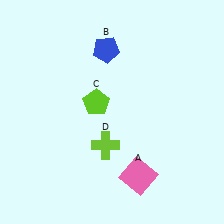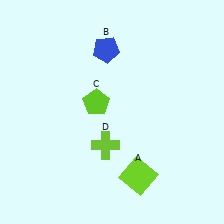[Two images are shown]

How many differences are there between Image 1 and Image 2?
There is 1 difference between the two images.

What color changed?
The square (A) changed from pink in Image 1 to lime in Image 2.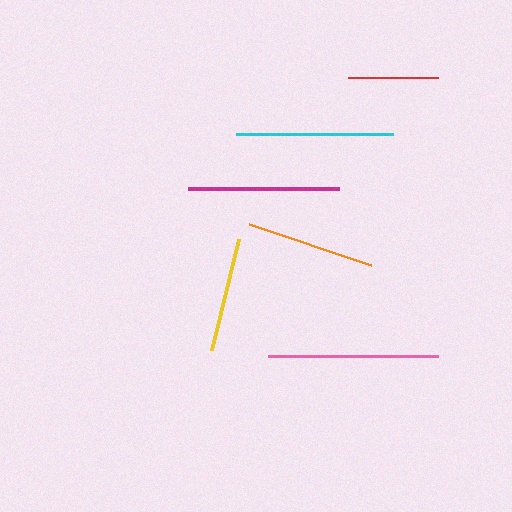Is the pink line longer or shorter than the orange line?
The pink line is longer than the orange line.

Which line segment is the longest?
The pink line is the longest at approximately 170 pixels.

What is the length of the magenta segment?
The magenta segment is approximately 150 pixels long.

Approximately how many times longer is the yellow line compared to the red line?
The yellow line is approximately 1.3 times the length of the red line.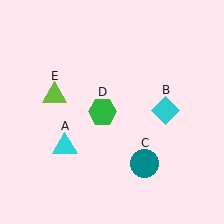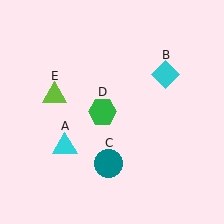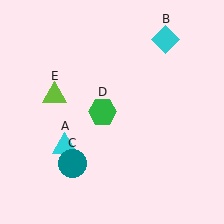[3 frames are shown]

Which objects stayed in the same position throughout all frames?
Cyan triangle (object A) and green hexagon (object D) and lime triangle (object E) remained stationary.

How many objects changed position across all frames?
2 objects changed position: cyan diamond (object B), teal circle (object C).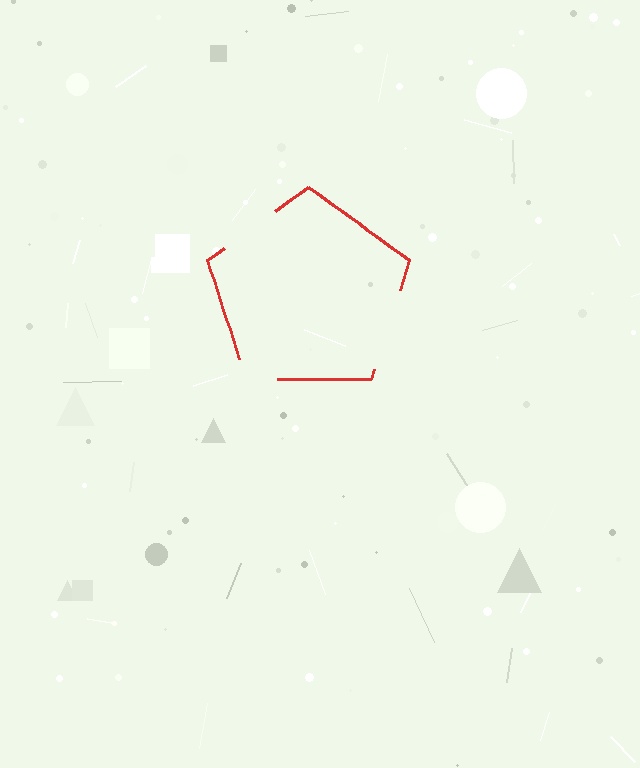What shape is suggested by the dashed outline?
The dashed outline suggests a pentagon.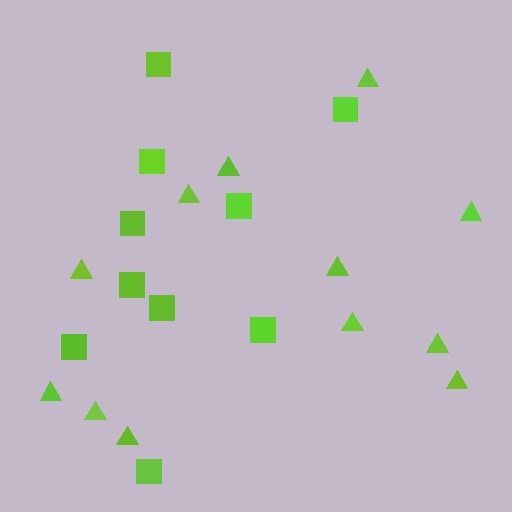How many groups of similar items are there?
There are 2 groups: one group of squares (10) and one group of triangles (12).